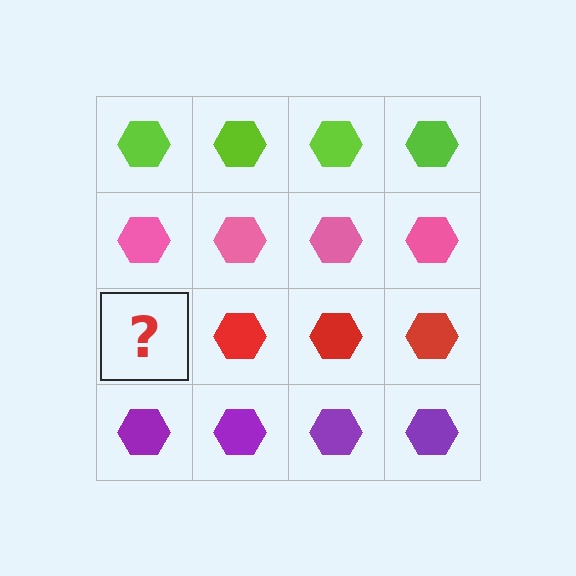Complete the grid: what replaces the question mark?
The question mark should be replaced with a red hexagon.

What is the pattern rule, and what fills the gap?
The rule is that each row has a consistent color. The gap should be filled with a red hexagon.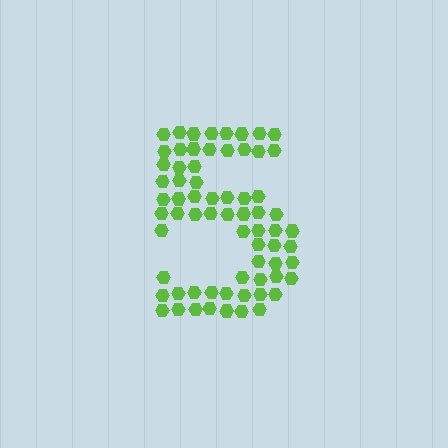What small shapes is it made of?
It is made of small hexagons.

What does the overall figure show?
The overall figure shows the digit 5.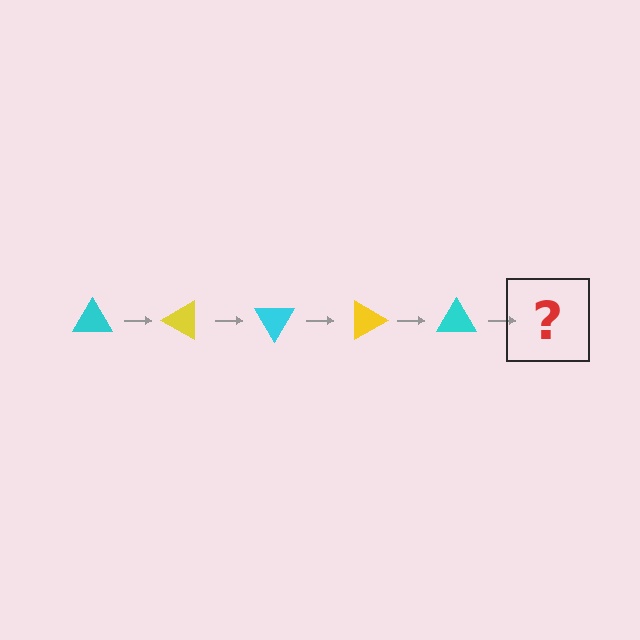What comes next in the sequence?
The next element should be a yellow triangle, rotated 150 degrees from the start.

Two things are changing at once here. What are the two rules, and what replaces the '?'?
The two rules are that it rotates 30 degrees each step and the color cycles through cyan and yellow. The '?' should be a yellow triangle, rotated 150 degrees from the start.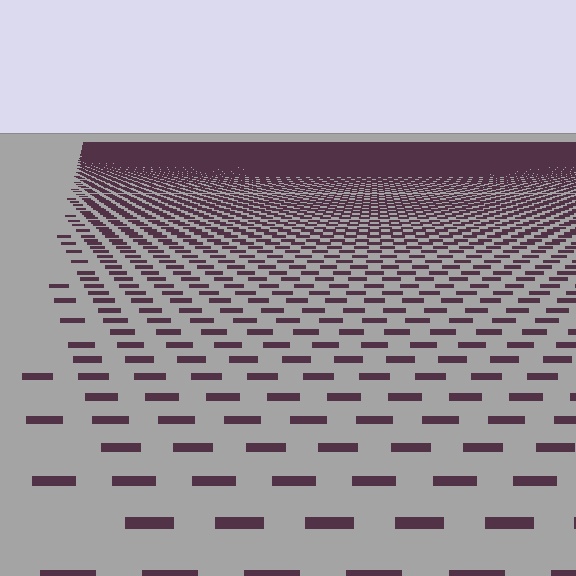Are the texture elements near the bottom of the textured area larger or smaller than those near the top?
Larger. Near the bottom, elements are closer to the viewer and appear at a bigger on-screen size.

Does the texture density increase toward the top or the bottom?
Density increases toward the top.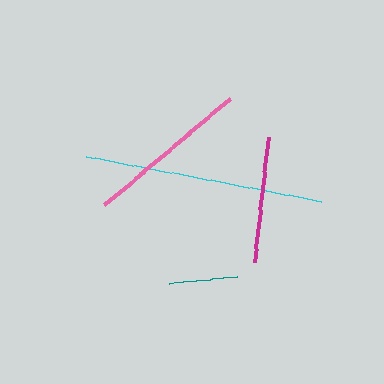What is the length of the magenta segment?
The magenta segment is approximately 126 pixels long.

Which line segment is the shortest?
The teal line is the shortest at approximately 68 pixels.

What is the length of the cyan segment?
The cyan segment is approximately 240 pixels long.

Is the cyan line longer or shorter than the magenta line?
The cyan line is longer than the magenta line.